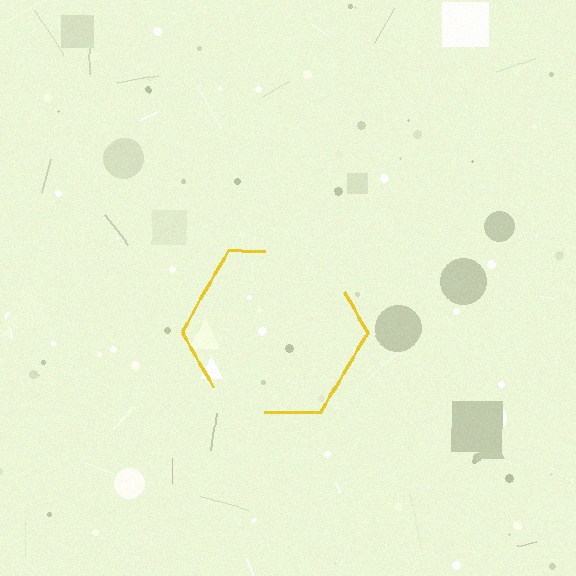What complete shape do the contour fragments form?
The contour fragments form a hexagon.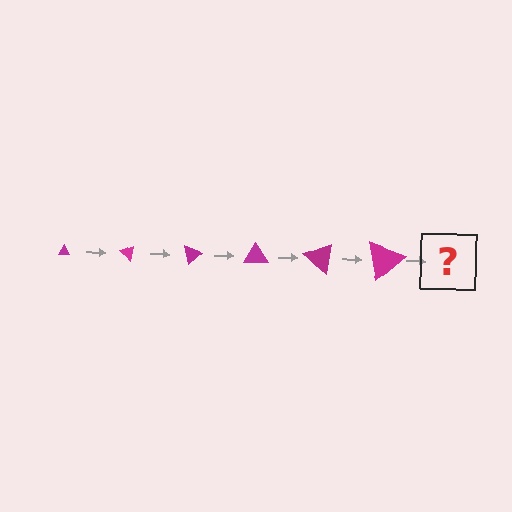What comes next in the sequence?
The next element should be a triangle, larger than the previous one and rotated 240 degrees from the start.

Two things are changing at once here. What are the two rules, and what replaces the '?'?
The two rules are that the triangle grows larger each step and it rotates 40 degrees each step. The '?' should be a triangle, larger than the previous one and rotated 240 degrees from the start.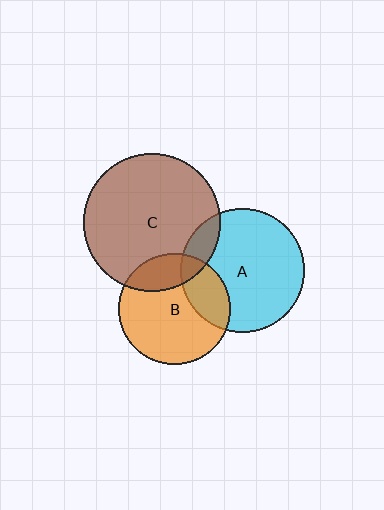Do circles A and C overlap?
Yes.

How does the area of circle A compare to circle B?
Approximately 1.2 times.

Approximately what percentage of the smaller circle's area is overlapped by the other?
Approximately 15%.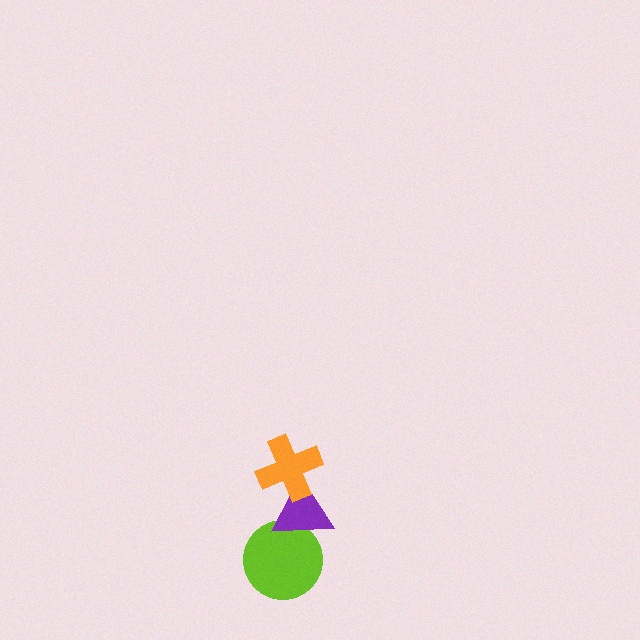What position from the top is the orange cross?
The orange cross is 1st from the top.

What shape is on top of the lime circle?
The purple triangle is on top of the lime circle.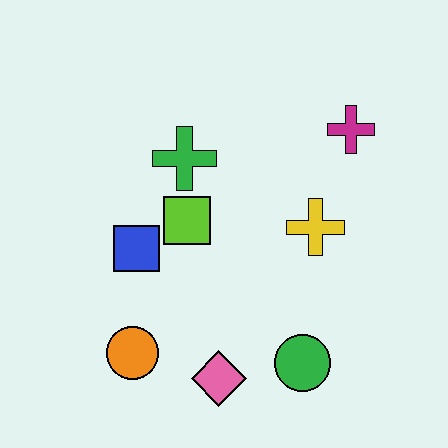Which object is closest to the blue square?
The lime square is closest to the blue square.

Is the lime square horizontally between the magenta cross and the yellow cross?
No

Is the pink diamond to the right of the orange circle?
Yes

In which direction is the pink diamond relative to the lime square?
The pink diamond is below the lime square.